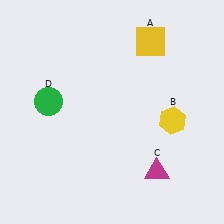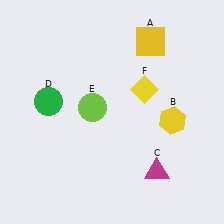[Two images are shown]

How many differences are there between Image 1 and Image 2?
There are 2 differences between the two images.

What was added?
A lime circle (E), a yellow diamond (F) were added in Image 2.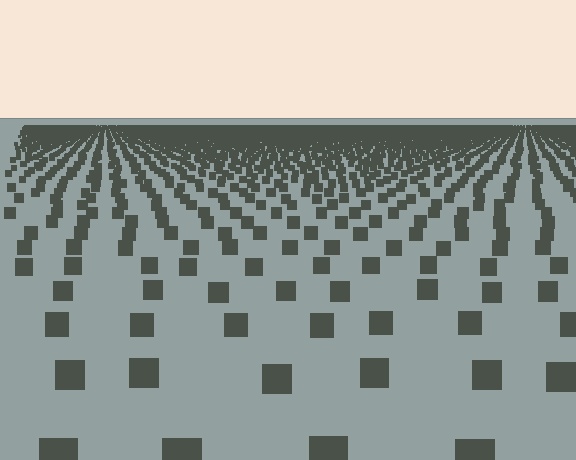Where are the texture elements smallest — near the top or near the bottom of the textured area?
Near the top.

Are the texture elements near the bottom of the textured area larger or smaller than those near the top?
Larger. Near the bottom, elements are closer to the viewer and appear at a bigger on-screen size.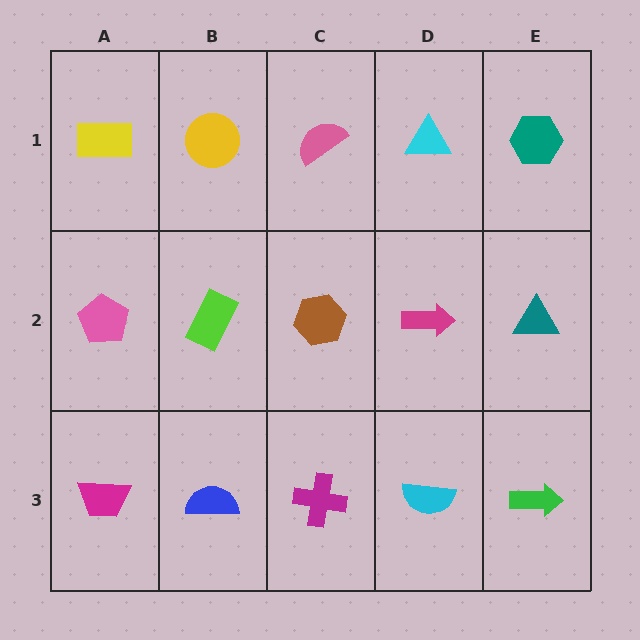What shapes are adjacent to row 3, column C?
A brown hexagon (row 2, column C), a blue semicircle (row 3, column B), a cyan semicircle (row 3, column D).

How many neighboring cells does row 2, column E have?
3.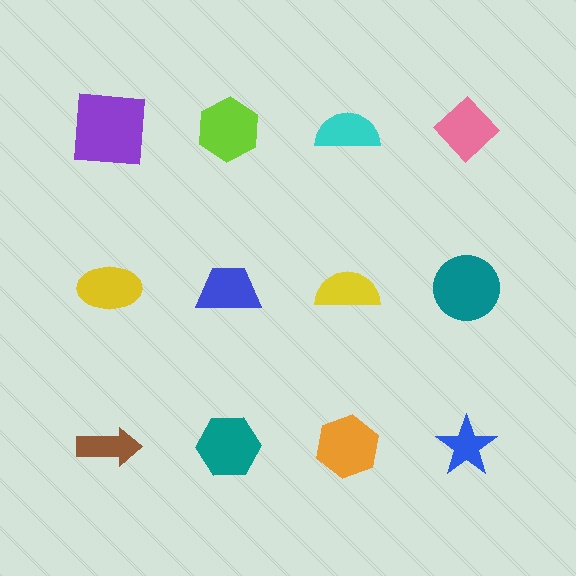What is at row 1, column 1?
A purple square.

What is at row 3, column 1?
A brown arrow.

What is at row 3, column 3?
An orange hexagon.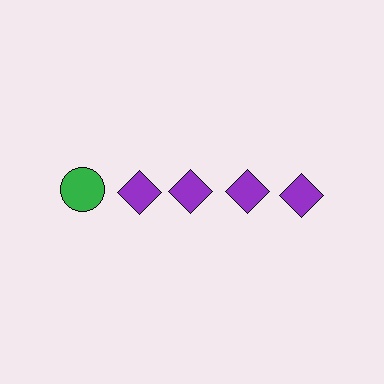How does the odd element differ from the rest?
It differs in both color (green instead of purple) and shape (circle instead of diamond).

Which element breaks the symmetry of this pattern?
The green circle in the top row, leftmost column breaks the symmetry. All other shapes are purple diamonds.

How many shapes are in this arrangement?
There are 5 shapes arranged in a grid pattern.